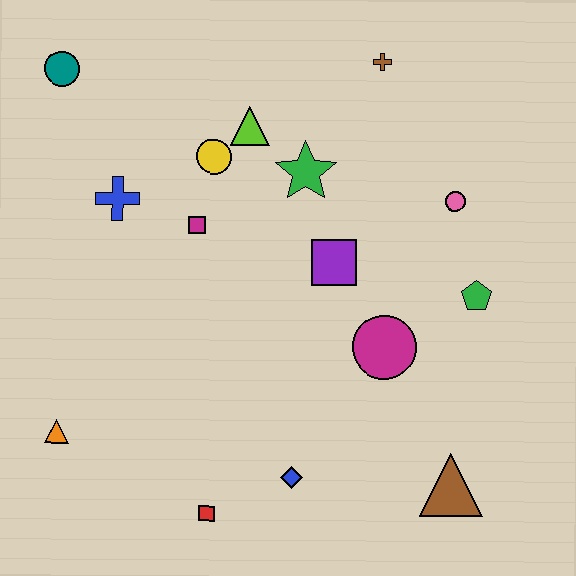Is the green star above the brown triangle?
Yes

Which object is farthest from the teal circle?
The brown triangle is farthest from the teal circle.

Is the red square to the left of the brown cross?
Yes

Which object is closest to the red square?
The blue diamond is closest to the red square.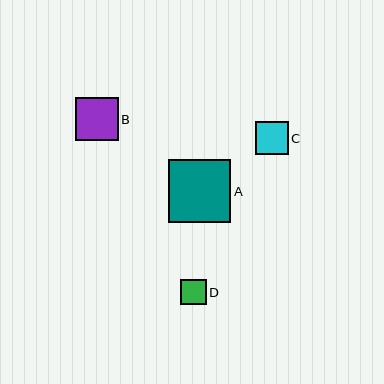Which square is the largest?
Square A is the largest with a size of approximately 62 pixels.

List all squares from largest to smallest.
From largest to smallest: A, B, C, D.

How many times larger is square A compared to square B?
Square A is approximately 1.5 times the size of square B.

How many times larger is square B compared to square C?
Square B is approximately 1.3 times the size of square C.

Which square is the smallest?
Square D is the smallest with a size of approximately 26 pixels.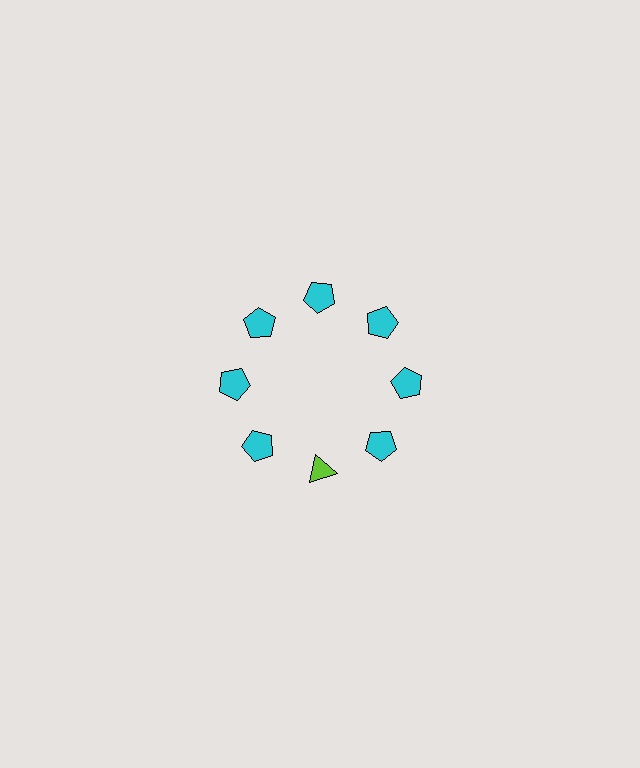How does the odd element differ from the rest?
It differs in both color (lime instead of cyan) and shape (triangle instead of pentagon).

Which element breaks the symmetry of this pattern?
The lime triangle at roughly the 6 o'clock position breaks the symmetry. All other shapes are cyan pentagons.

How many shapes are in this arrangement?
There are 8 shapes arranged in a ring pattern.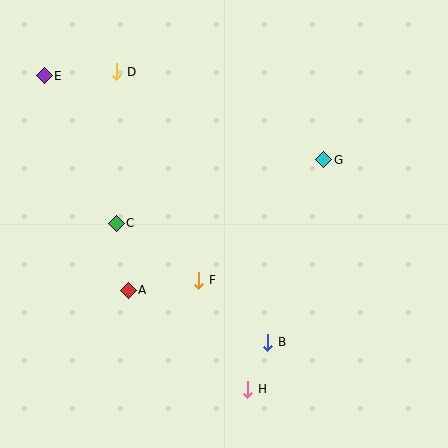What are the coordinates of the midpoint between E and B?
The midpoint between E and B is at (156, 209).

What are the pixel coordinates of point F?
Point F is at (199, 280).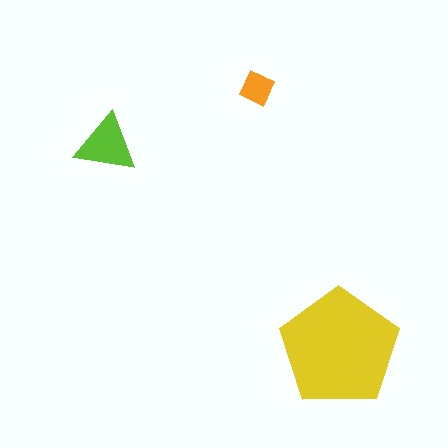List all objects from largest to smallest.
The yellow pentagon, the lime triangle, the orange diamond.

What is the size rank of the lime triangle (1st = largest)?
2nd.